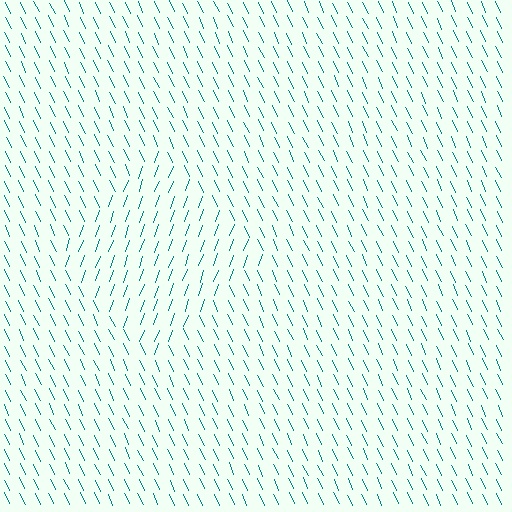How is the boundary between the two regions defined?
The boundary is defined purely by a change in line orientation (approximately 45 degrees difference). All lines are the same color and thickness.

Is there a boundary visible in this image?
Yes, there is a texture boundary formed by a change in line orientation.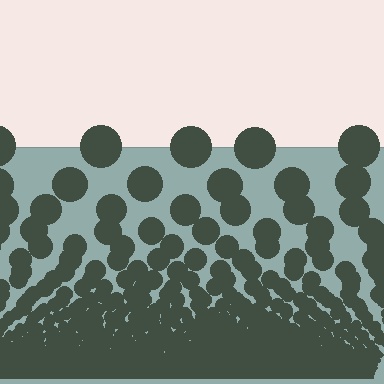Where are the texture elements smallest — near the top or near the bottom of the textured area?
Near the bottom.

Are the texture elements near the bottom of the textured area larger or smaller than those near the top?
Smaller. The gradient is inverted — elements near the bottom are smaller and denser.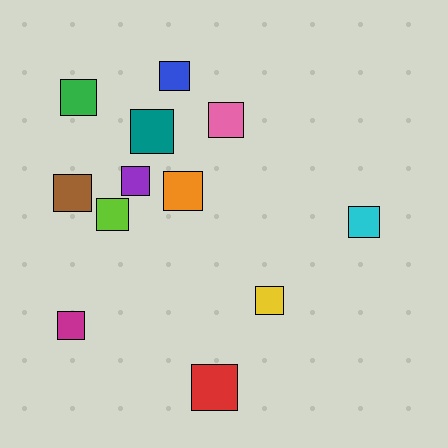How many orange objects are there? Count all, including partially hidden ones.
There is 1 orange object.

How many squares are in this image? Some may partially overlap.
There are 12 squares.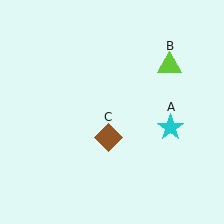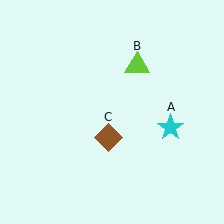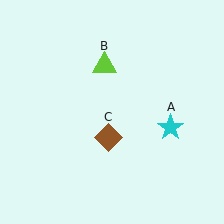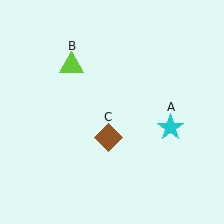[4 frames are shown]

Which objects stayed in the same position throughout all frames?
Cyan star (object A) and brown diamond (object C) remained stationary.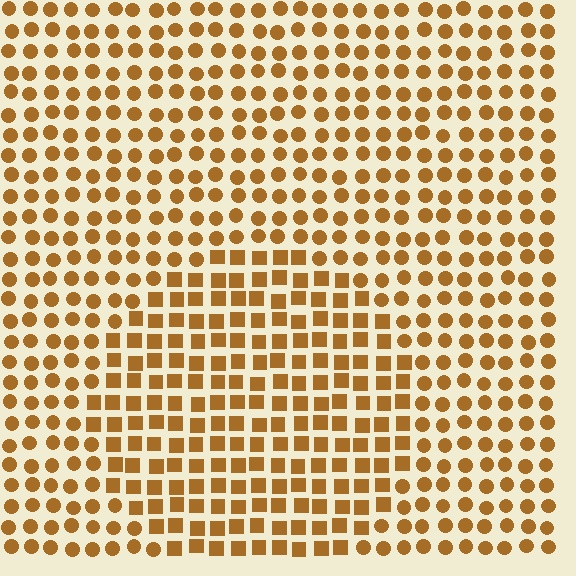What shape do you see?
I see a circle.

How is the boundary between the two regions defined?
The boundary is defined by a change in element shape: squares inside vs. circles outside. All elements share the same color and spacing.